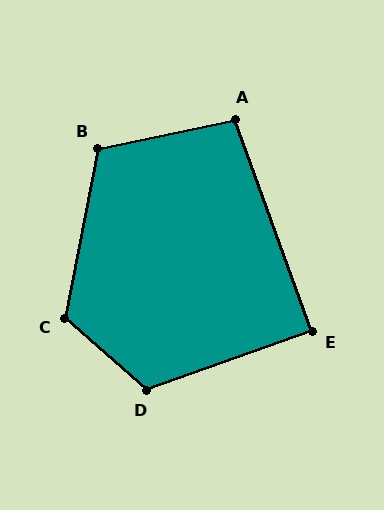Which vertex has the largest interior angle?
C, at approximately 120 degrees.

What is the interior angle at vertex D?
Approximately 119 degrees (obtuse).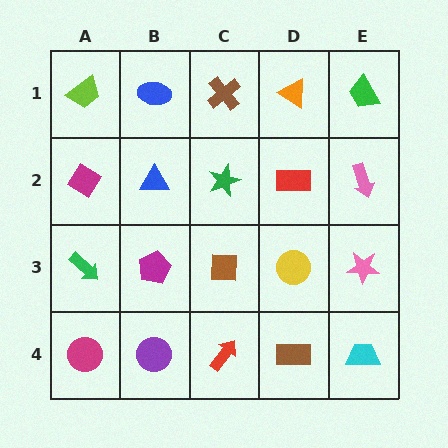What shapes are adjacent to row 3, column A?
A magenta diamond (row 2, column A), a magenta circle (row 4, column A), a magenta pentagon (row 3, column B).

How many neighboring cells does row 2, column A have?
3.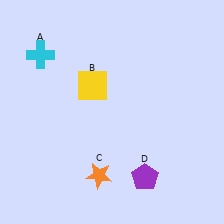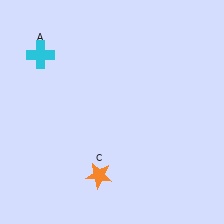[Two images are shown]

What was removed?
The yellow square (B), the purple pentagon (D) were removed in Image 2.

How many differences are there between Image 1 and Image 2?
There are 2 differences between the two images.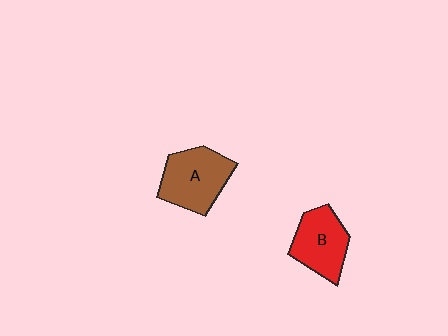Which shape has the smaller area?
Shape B (red).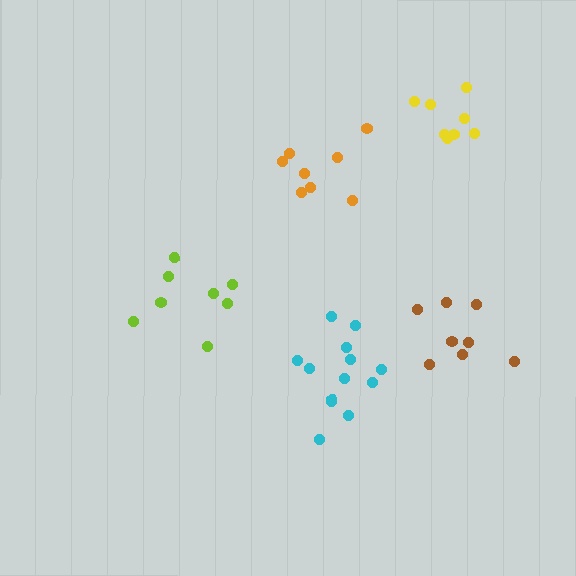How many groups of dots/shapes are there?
There are 5 groups.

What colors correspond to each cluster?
The clusters are colored: cyan, orange, lime, brown, yellow.